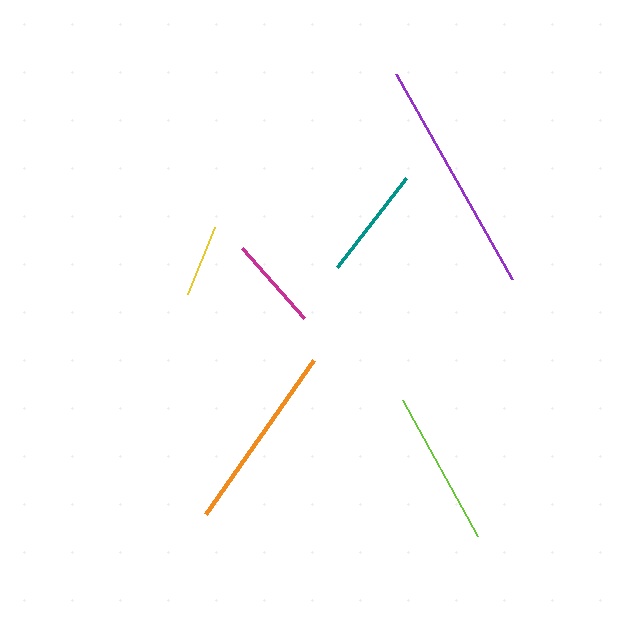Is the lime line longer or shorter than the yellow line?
The lime line is longer than the yellow line.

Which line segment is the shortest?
The yellow line is the shortest at approximately 72 pixels.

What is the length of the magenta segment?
The magenta segment is approximately 93 pixels long.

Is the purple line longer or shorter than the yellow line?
The purple line is longer than the yellow line.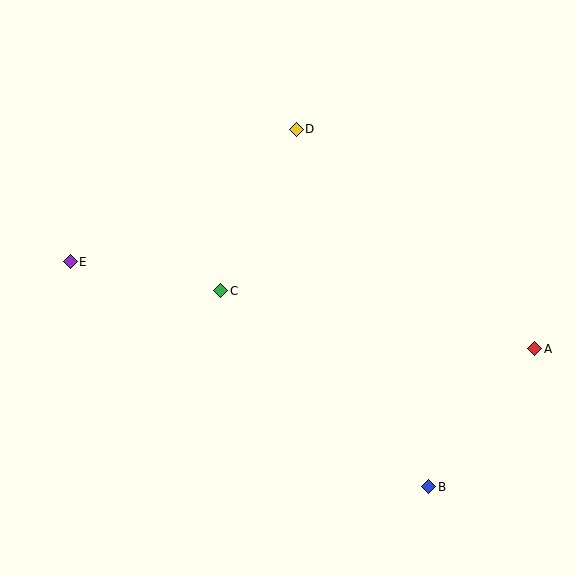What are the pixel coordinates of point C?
Point C is at (221, 291).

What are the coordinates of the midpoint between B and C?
The midpoint between B and C is at (325, 389).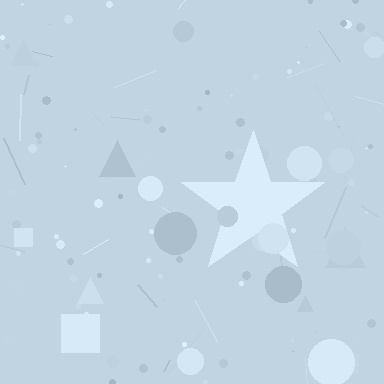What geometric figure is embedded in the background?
A star is embedded in the background.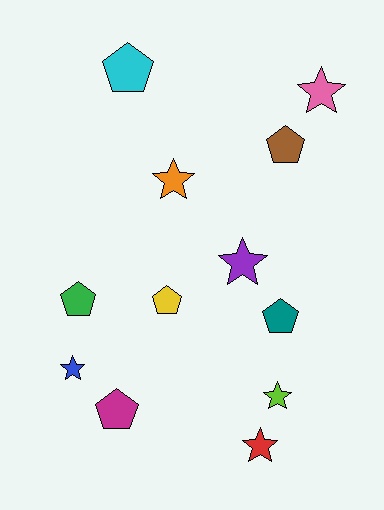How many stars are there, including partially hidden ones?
There are 6 stars.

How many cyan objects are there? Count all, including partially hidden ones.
There is 1 cyan object.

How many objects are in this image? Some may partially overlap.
There are 12 objects.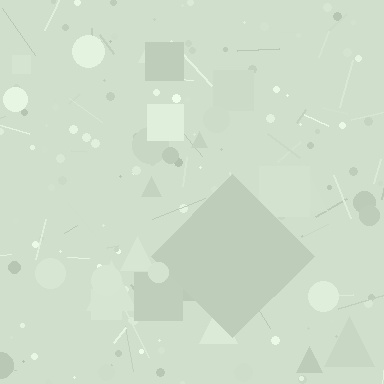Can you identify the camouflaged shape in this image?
The camouflaged shape is a diamond.